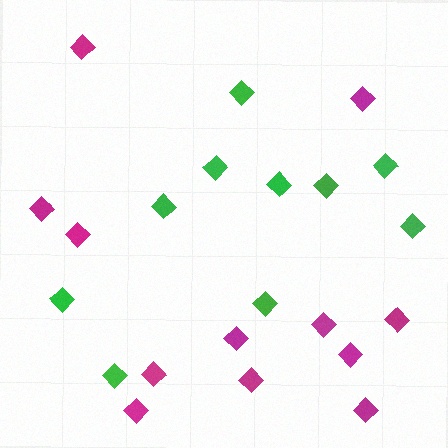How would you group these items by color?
There are 2 groups: one group of green diamonds (10) and one group of magenta diamonds (12).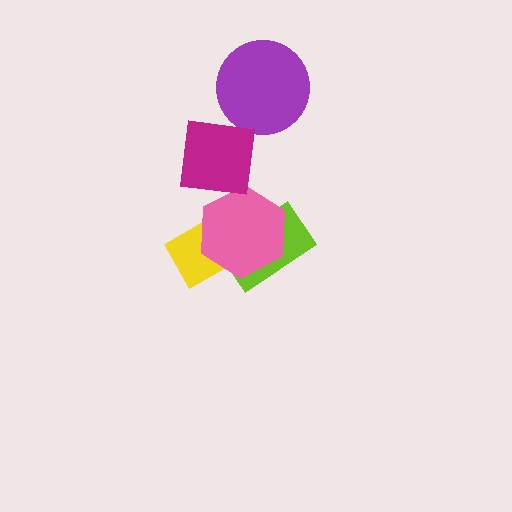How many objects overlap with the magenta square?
2 objects overlap with the magenta square.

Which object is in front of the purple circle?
The magenta square is in front of the purple circle.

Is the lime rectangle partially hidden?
Yes, it is partially covered by another shape.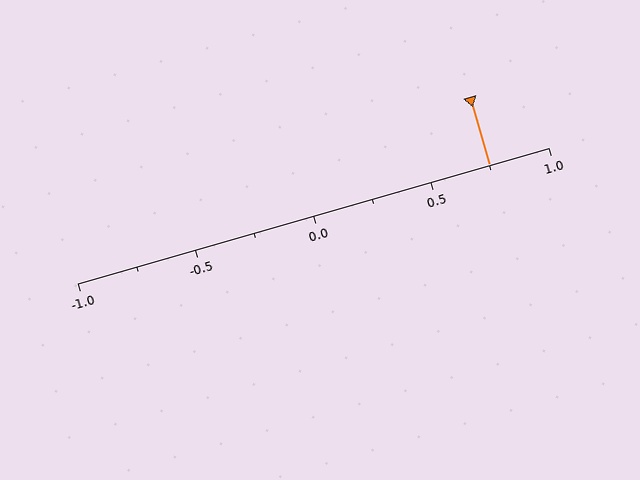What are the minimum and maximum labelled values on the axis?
The axis runs from -1.0 to 1.0.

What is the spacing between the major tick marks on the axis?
The major ticks are spaced 0.5 apart.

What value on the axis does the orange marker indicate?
The marker indicates approximately 0.75.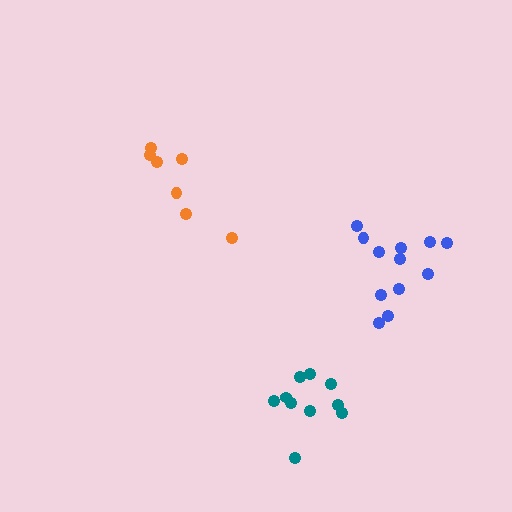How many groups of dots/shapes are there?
There are 3 groups.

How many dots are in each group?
Group 1: 7 dots, Group 2: 10 dots, Group 3: 12 dots (29 total).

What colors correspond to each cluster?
The clusters are colored: orange, teal, blue.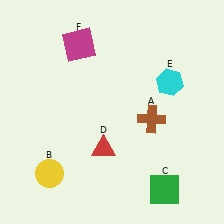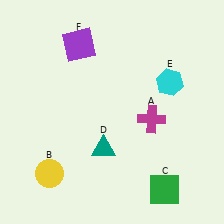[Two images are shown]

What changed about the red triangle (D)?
In Image 1, D is red. In Image 2, it changed to teal.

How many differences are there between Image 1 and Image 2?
There are 3 differences between the two images.